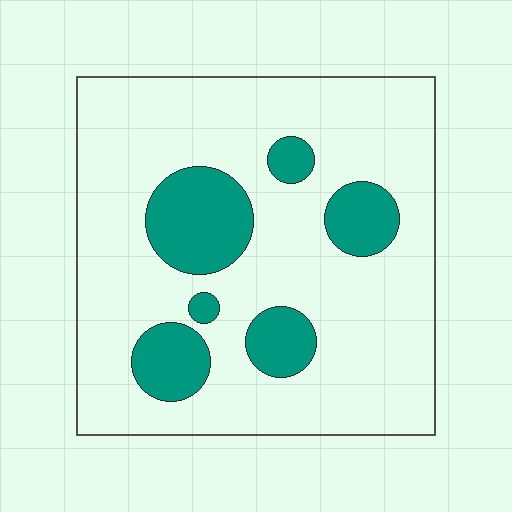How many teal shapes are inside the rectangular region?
6.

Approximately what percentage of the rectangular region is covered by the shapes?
Approximately 20%.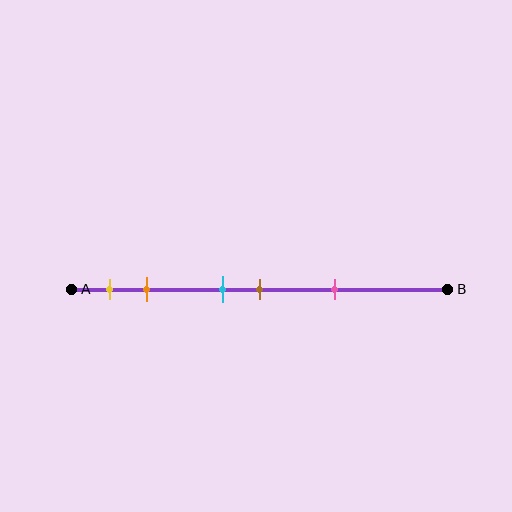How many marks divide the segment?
There are 5 marks dividing the segment.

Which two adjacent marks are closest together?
The cyan and brown marks are the closest adjacent pair.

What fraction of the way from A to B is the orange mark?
The orange mark is approximately 20% (0.2) of the way from A to B.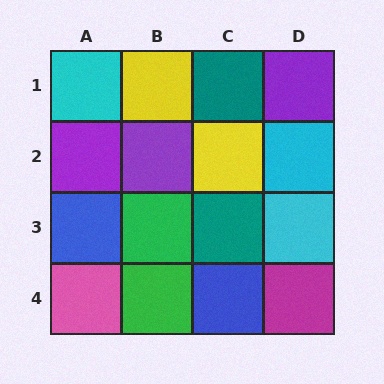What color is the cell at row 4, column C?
Blue.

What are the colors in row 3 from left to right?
Blue, green, teal, cyan.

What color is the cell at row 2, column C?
Yellow.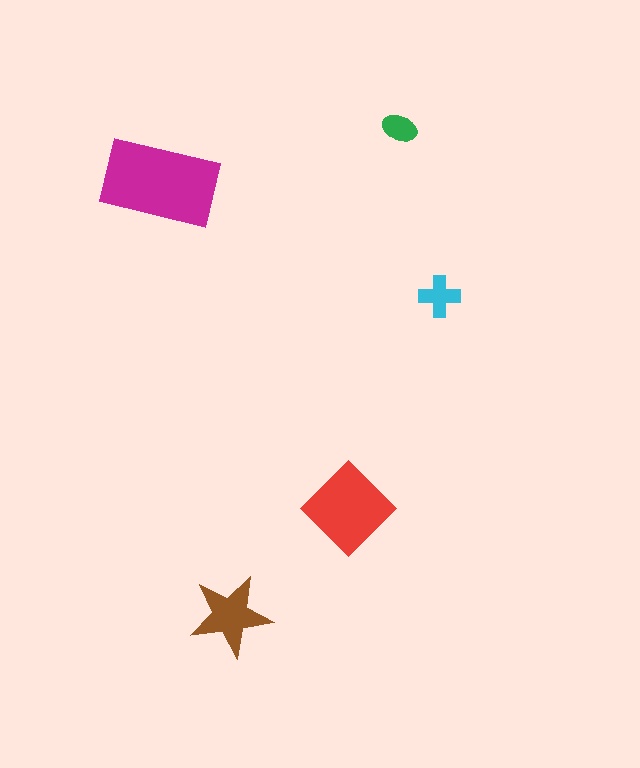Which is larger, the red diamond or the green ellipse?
The red diamond.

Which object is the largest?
The magenta rectangle.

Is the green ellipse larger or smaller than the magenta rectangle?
Smaller.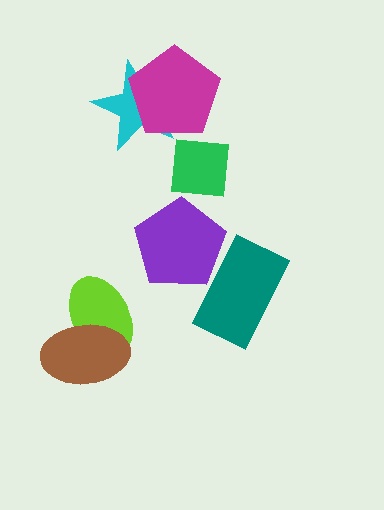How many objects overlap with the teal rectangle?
1 object overlaps with the teal rectangle.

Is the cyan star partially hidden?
Yes, it is partially covered by another shape.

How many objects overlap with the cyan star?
1 object overlaps with the cyan star.